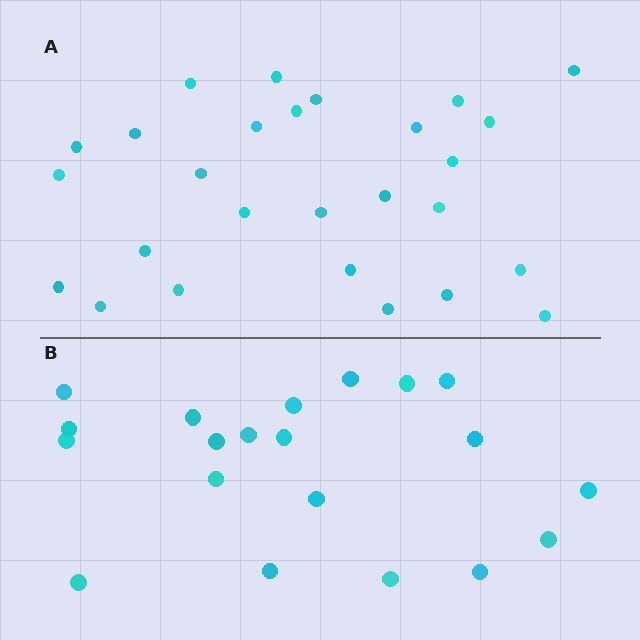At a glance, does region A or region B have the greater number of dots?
Region A (the top region) has more dots.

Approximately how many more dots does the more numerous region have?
Region A has roughly 8 or so more dots than region B.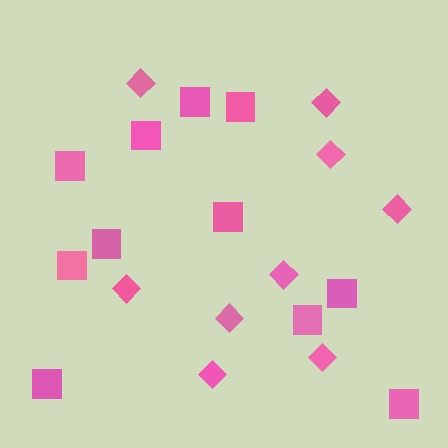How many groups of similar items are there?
There are 2 groups: one group of diamonds (9) and one group of squares (11).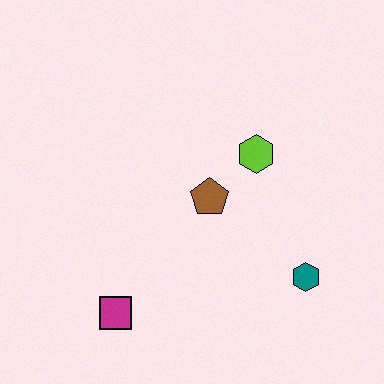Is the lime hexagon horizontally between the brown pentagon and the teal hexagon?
Yes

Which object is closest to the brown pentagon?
The lime hexagon is closest to the brown pentagon.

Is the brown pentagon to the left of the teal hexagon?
Yes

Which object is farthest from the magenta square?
The lime hexagon is farthest from the magenta square.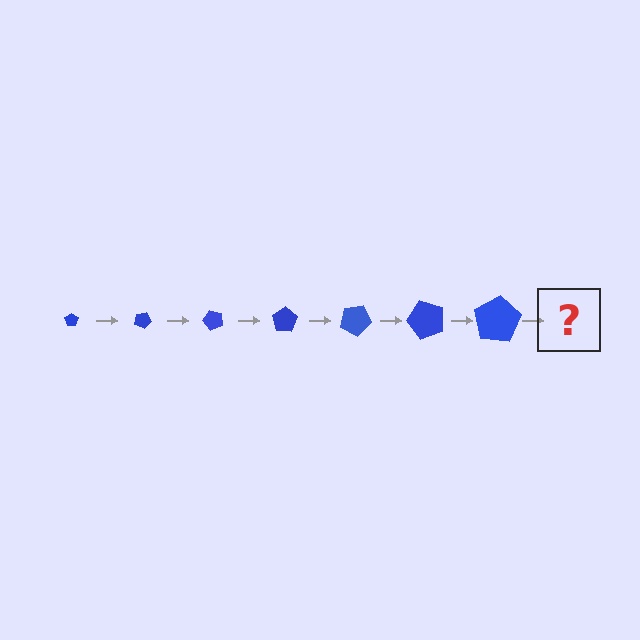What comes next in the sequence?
The next element should be a pentagon, larger than the previous one and rotated 175 degrees from the start.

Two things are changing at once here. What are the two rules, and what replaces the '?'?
The two rules are that the pentagon grows larger each step and it rotates 25 degrees each step. The '?' should be a pentagon, larger than the previous one and rotated 175 degrees from the start.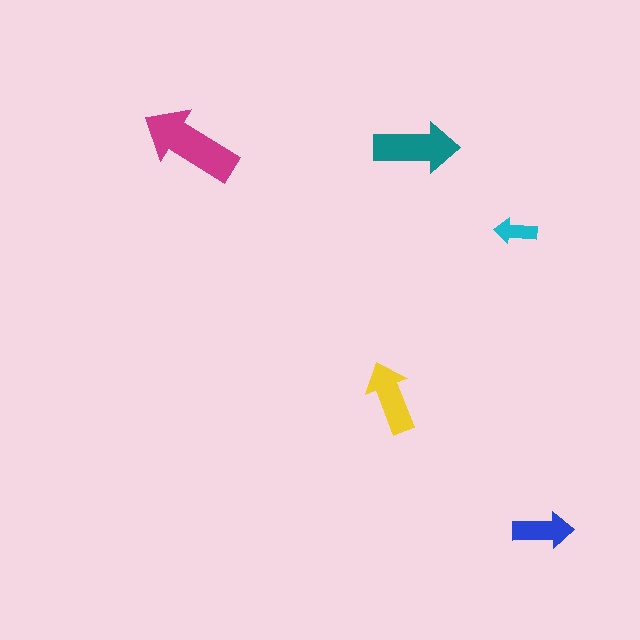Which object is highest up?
The magenta arrow is topmost.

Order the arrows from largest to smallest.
the magenta one, the teal one, the yellow one, the blue one, the cyan one.